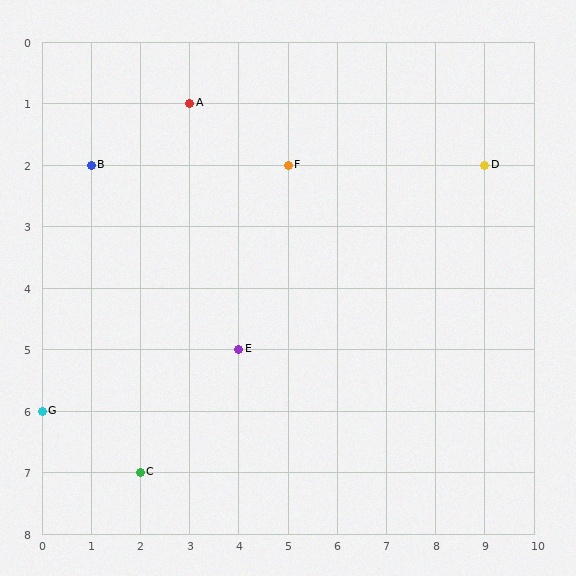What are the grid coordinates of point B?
Point B is at grid coordinates (1, 2).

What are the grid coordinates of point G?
Point G is at grid coordinates (0, 6).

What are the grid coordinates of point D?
Point D is at grid coordinates (9, 2).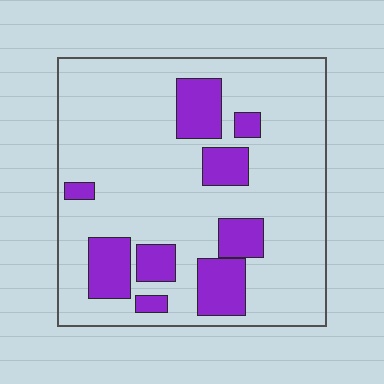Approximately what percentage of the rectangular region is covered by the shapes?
Approximately 20%.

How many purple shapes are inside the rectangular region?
9.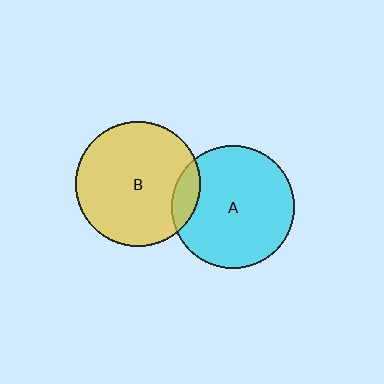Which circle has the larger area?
Circle B (yellow).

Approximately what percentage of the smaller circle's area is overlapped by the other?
Approximately 10%.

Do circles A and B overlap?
Yes.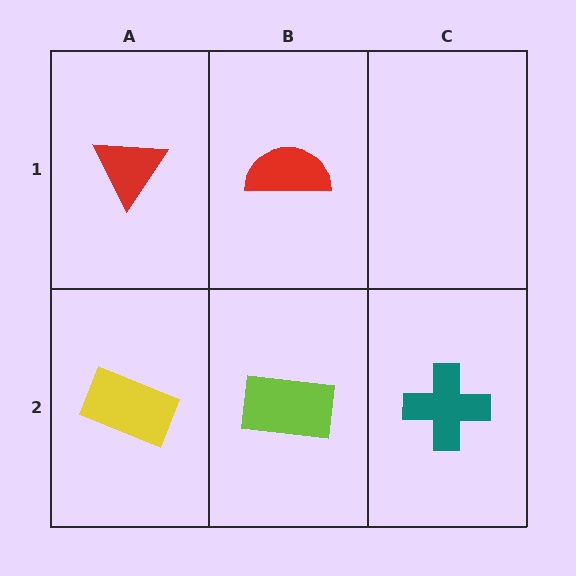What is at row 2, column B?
A lime rectangle.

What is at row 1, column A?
A red triangle.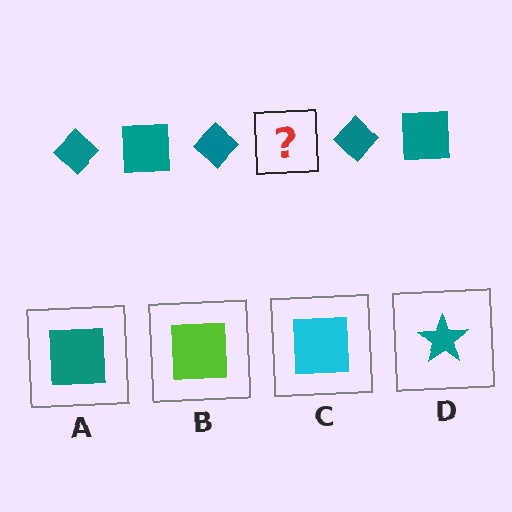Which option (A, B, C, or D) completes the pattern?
A.